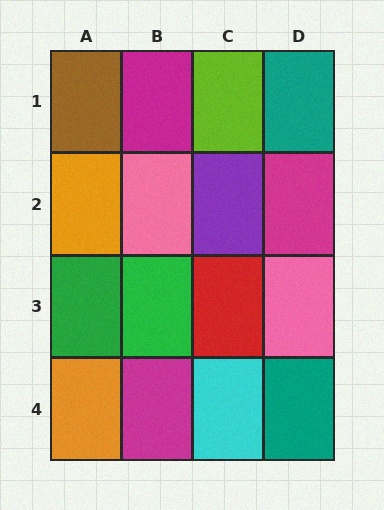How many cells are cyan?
1 cell is cyan.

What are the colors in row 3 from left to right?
Green, green, red, pink.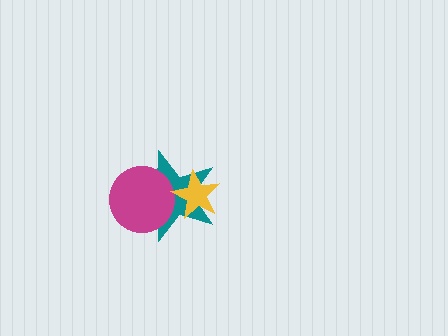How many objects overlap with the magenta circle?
1 object overlaps with the magenta circle.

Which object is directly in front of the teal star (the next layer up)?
The magenta circle is directly in front of the teal star.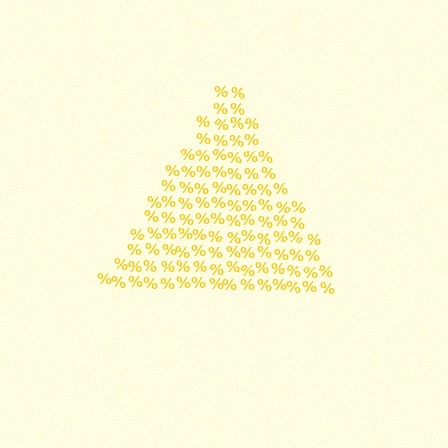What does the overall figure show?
The overall figure shows a triangle.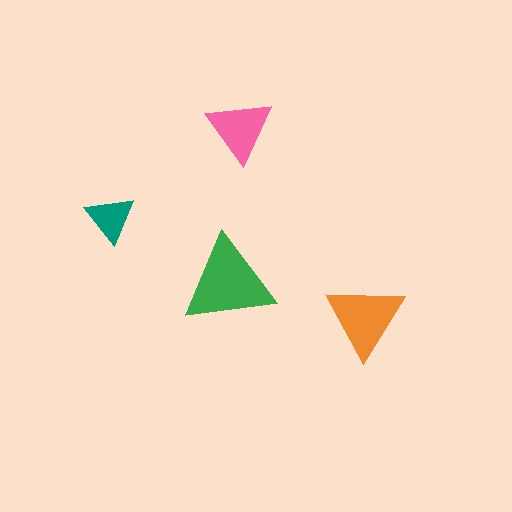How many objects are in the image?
There are 4 objects in the image.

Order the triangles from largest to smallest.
the green one, the orange one, the pink one, the teal one.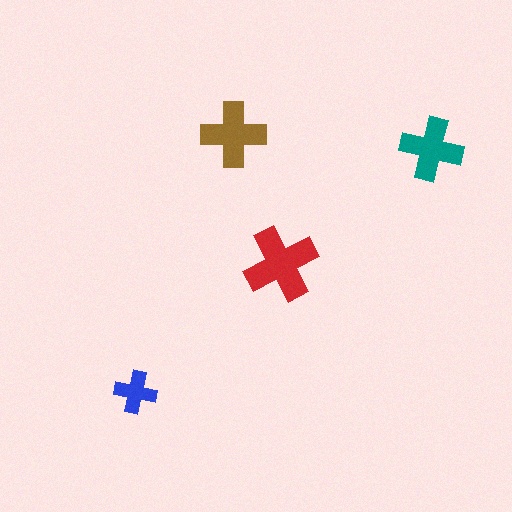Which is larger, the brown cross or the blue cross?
The brown one.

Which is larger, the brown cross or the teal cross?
The brown one.